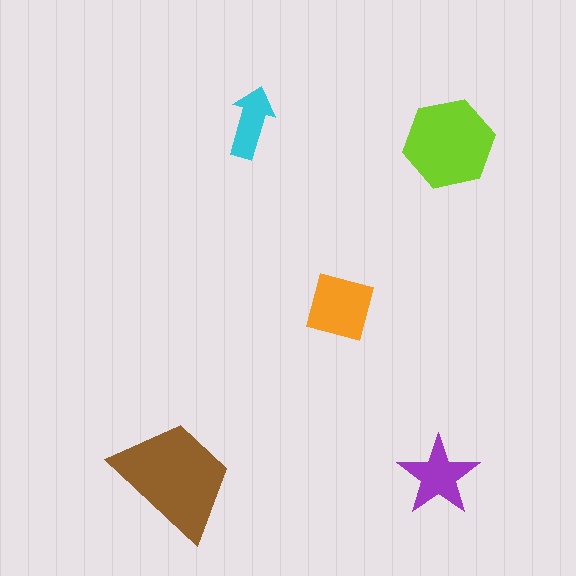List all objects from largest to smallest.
The brown trapezoid, the lime hexagon, the orange square, the purple star, the cyan arrow.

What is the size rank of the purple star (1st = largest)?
4th.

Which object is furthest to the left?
The brown trapezoid is leftmost.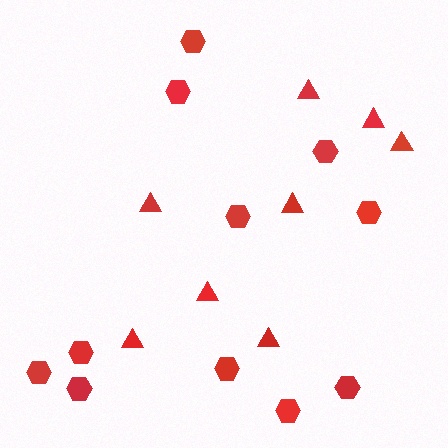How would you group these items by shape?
There are 2 groups: one group of hexagons (11) and one group of triangles (8).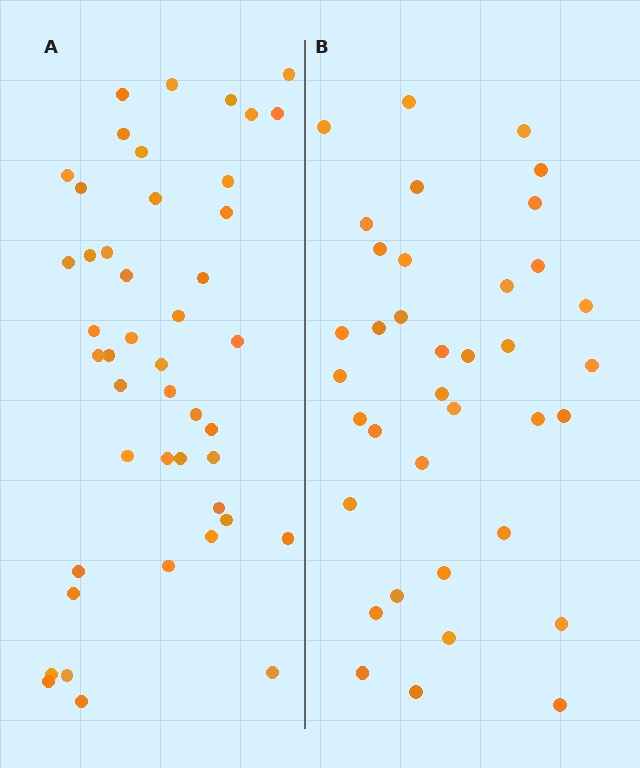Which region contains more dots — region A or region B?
Region A (the left region) has more dots.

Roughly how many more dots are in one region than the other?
Region A has roughly 8 or so more dots than region B.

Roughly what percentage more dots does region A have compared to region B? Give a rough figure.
About 20% more.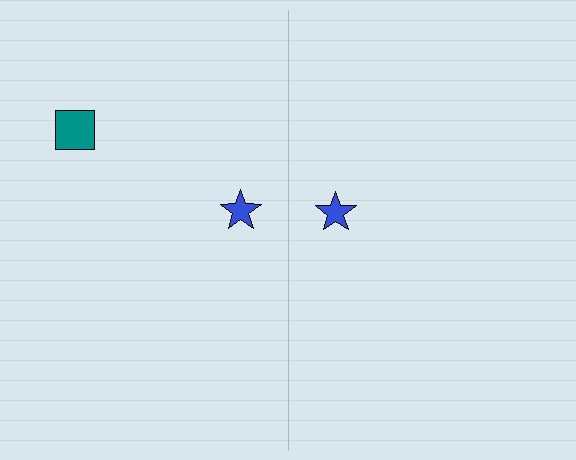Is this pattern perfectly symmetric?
No, the pattern is not perfectly symmetric. A teal square is missing from the right side.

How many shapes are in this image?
There are 3 shapes in this image.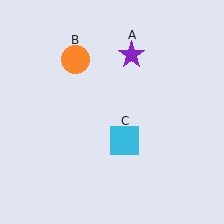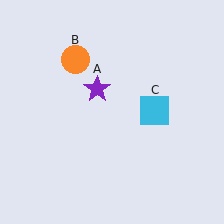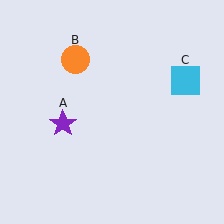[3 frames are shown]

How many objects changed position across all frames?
2 objects changed position: purple star (object A), cyan square (object C).